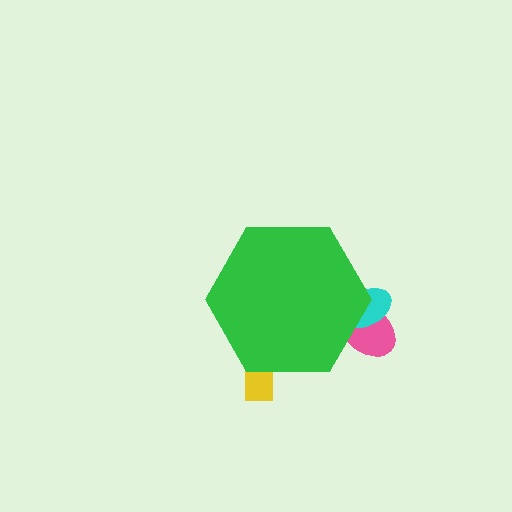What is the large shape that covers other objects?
A green hexagon.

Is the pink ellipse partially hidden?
Yes, the pink ellipse is partially hidden behind the green hexagon.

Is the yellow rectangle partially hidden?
Yes, the yellow rectangle is partially hidden behind the green hexagon.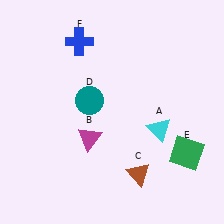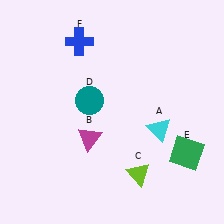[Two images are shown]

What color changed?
The triangle (C) changed from brown in Image 1 to lime in Image 2.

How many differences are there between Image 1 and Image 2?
There is 1 difference between the two images.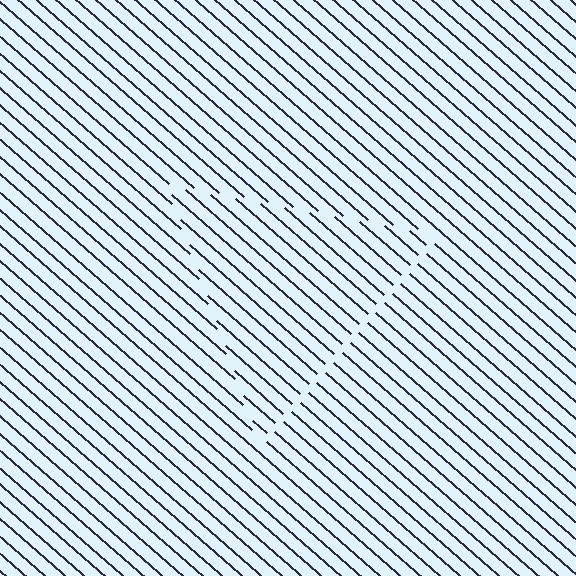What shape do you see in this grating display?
An illusory triangle. The interior of the shape contains the same grating, shifted by half a period — the contour is defined by the phase discontinuity where line-ends from the inner and outer gratings abut.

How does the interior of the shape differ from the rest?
The interior of the shape contains the same grating, shifted by half a period — the contour is defined by the phase discontinuity where line-ends from the inner and outer gratings abut.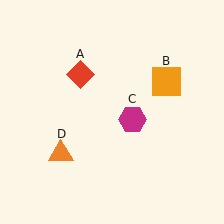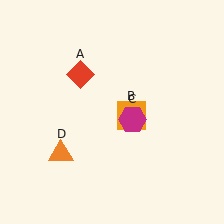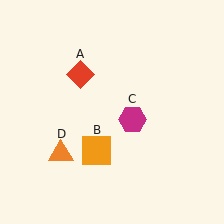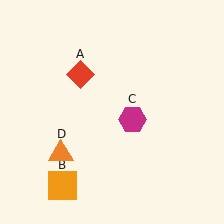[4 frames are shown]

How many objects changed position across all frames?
1 object changed position: orange square (object B).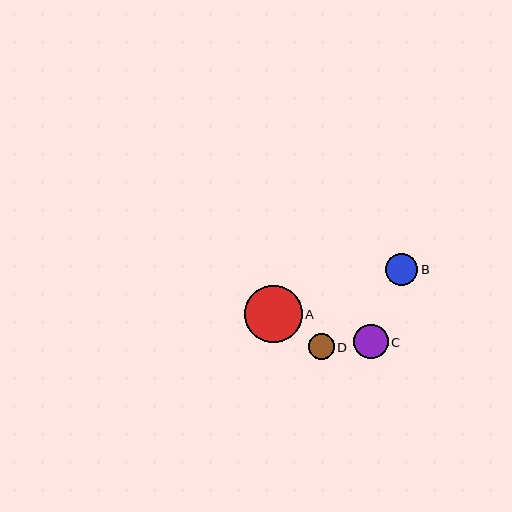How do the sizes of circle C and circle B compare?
Circle C and circle B are approximately the same size.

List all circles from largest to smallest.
From largest to smallest: A, C, B, D.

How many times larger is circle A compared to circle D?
Circle A is approximately 2.2 times the size of circle D.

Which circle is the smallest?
Circle D is the smallest with a size of approximately 26 pixels.